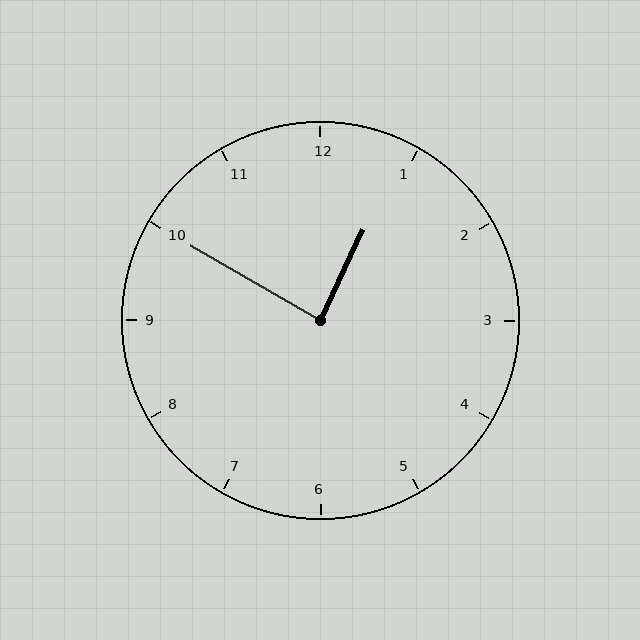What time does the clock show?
12:50.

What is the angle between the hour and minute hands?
Approximately 85 degrees.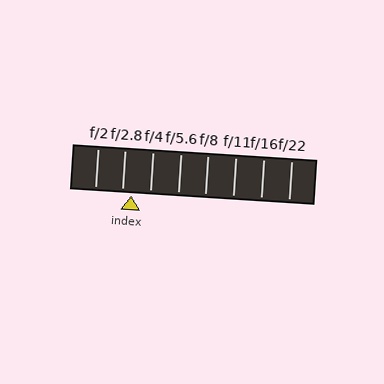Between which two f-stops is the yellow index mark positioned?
The index mark is between f/2.8 and f/4.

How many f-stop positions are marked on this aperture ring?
There are 8 f-stop positions marked.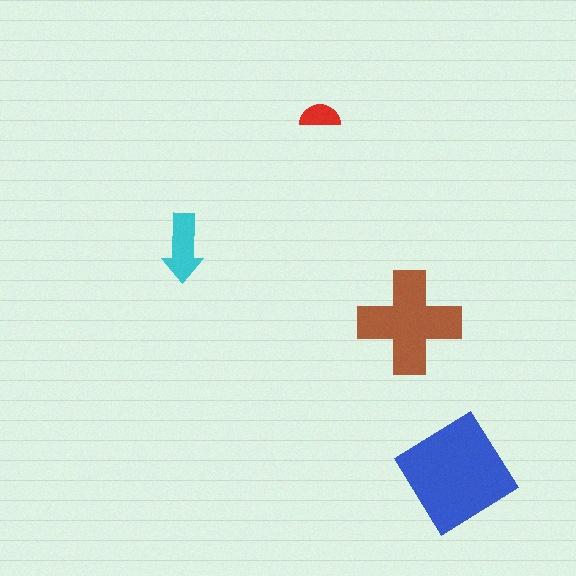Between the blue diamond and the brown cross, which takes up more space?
The blue diamond.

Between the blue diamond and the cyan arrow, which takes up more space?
The blue diamond.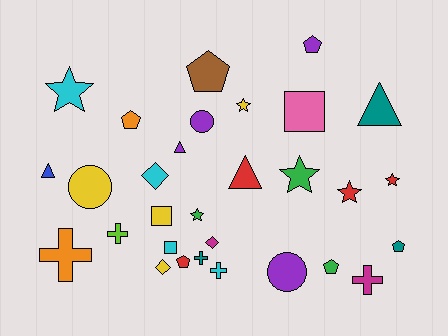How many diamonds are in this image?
There are 3 diamonds.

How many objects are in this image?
There are 30 objects.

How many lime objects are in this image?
There is 1 lime object.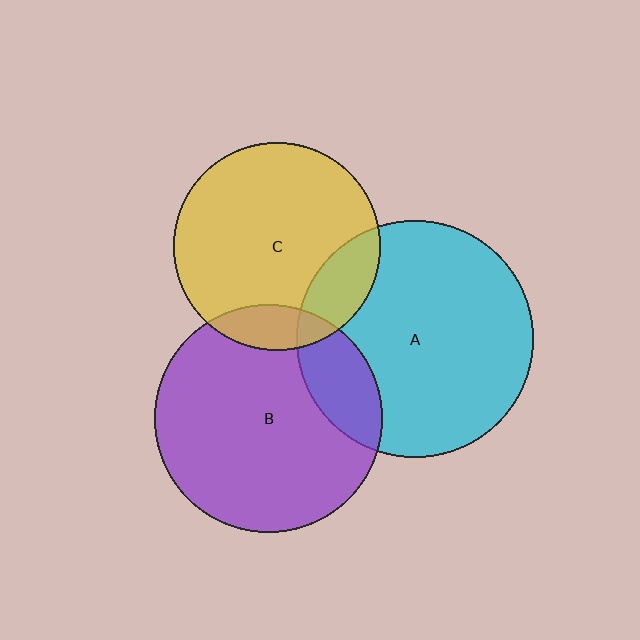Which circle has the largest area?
Circle A (cyan).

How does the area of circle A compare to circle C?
Approximately 1.3 times.